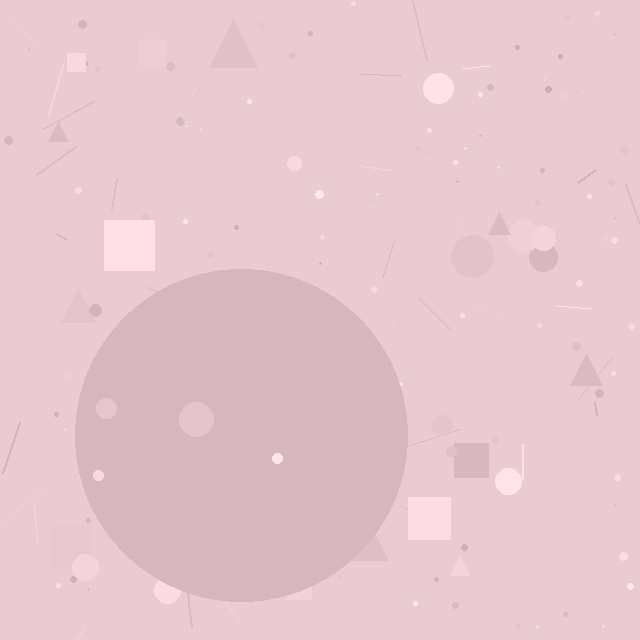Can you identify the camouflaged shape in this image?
The camouflaged shape is a circle.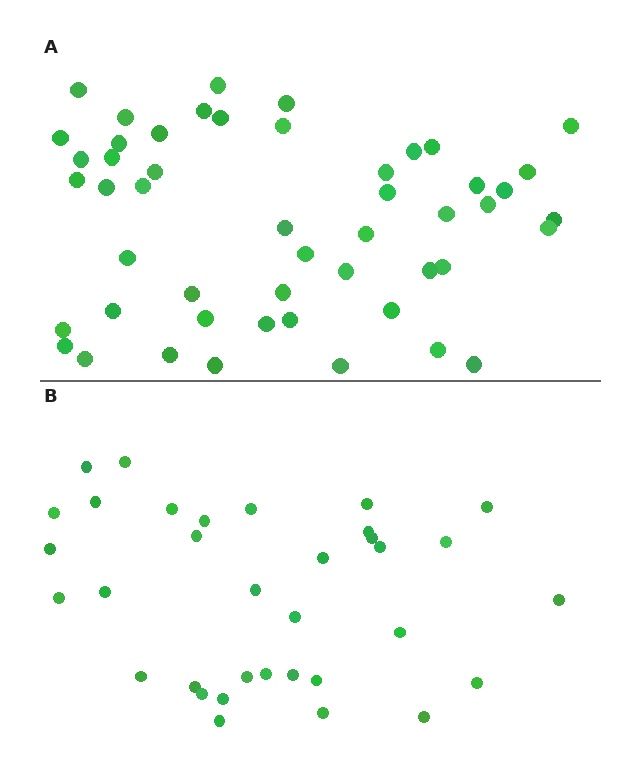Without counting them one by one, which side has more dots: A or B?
Region A (the top region) has more dots.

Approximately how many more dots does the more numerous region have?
Region A has approximately 15 more dots than region B.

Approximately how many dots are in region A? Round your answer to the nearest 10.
About 50 dots.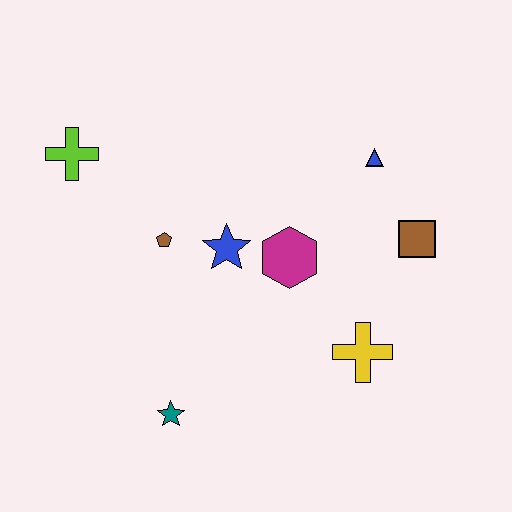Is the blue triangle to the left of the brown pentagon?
No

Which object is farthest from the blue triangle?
The teal star is farthest from the blue triangle.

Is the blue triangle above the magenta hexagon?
Yes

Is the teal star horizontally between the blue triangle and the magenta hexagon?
No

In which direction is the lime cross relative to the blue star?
The lime cross is to the left of the blue star.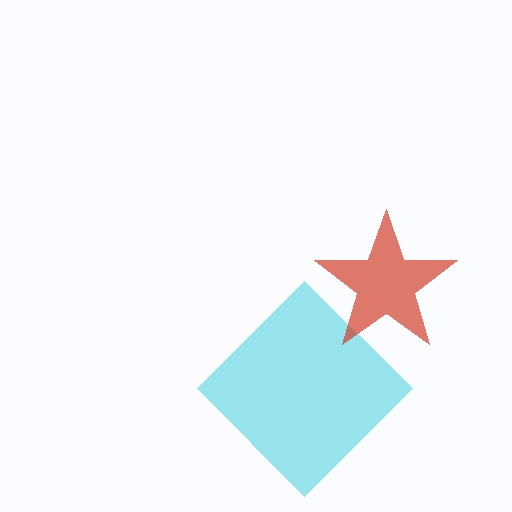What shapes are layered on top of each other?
The layered shapes are: a cyan diamond, a red star.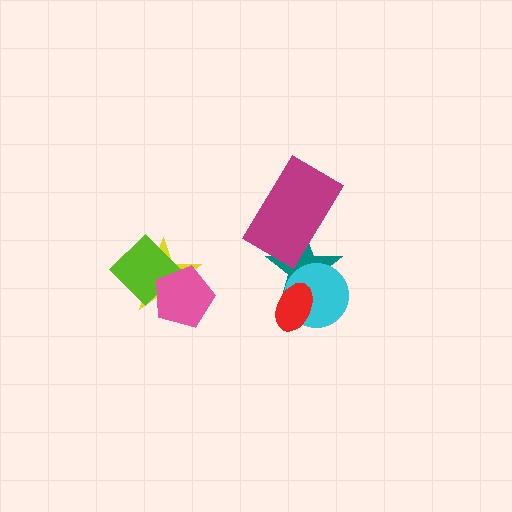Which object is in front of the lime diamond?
The pink pentagon is in front of the lime diamond.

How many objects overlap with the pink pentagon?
2 objects overlap with the pink pentagon.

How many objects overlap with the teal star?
3 objects overlap with the teal star.